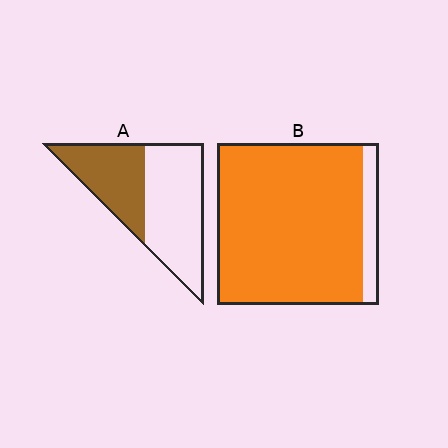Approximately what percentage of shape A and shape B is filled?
A is approximately 40% and B is approximately 90%.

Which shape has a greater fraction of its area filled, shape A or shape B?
Shape B.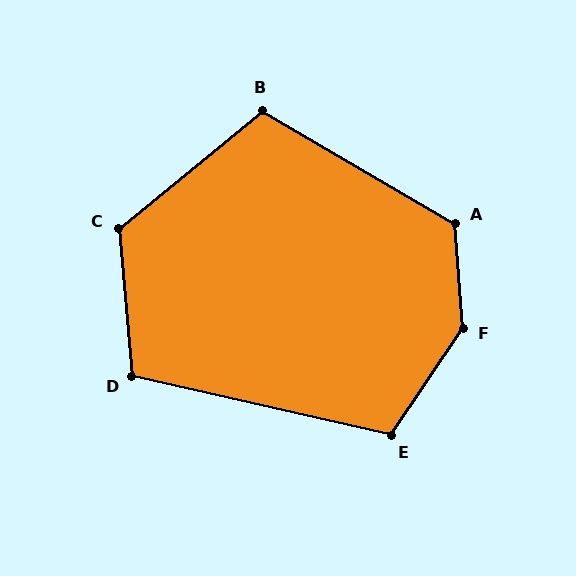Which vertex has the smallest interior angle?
D, at approximately 108 degrees.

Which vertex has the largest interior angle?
F, at approximately 142 degrees.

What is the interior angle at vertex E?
Approximately 111 degrees (obtuse).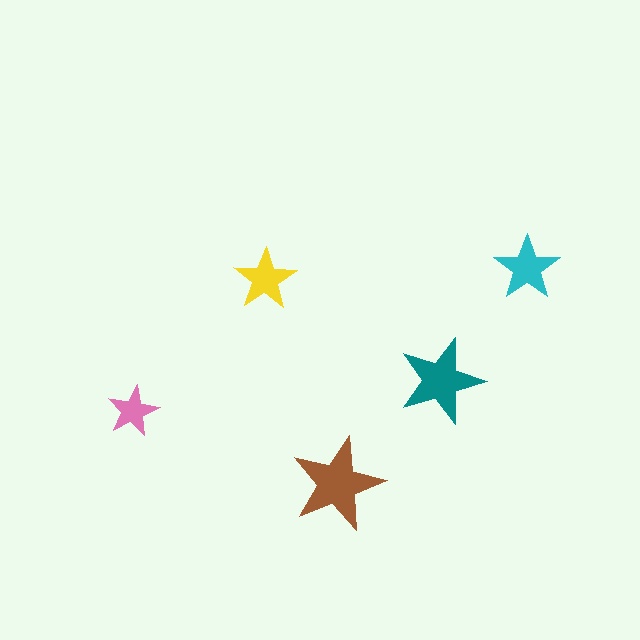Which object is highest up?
The cyan star is topmost.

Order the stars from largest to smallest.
the brown one, the teal one, the cyan one, the yellow one, the pink one.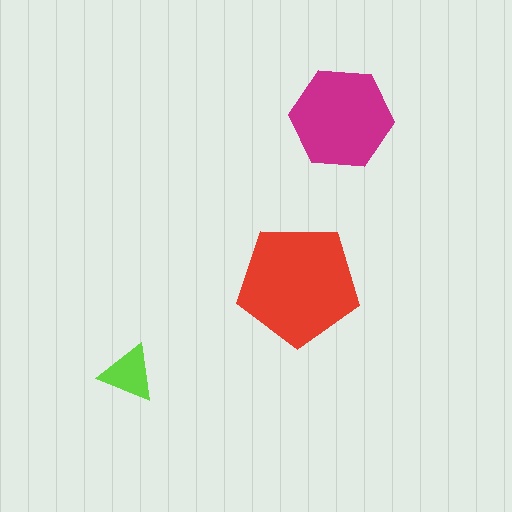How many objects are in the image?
There are 3 objects in the image.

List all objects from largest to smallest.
The red pentagon, the magenta hexagon, the lime triangle.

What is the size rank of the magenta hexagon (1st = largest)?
2nd.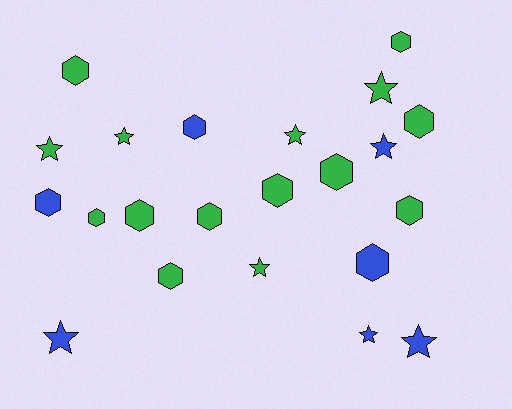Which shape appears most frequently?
Hexagon, with 13 objects.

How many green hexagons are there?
There are 10 green hexagons.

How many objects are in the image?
There are 22 objects.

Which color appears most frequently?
Green, with 15 objects.